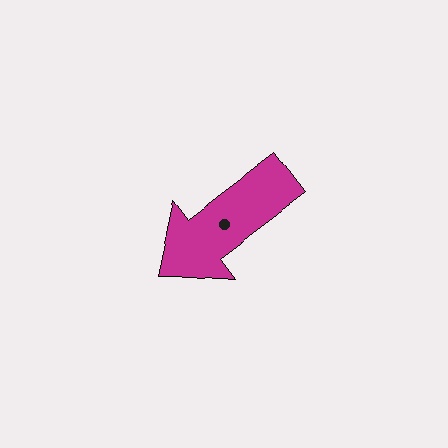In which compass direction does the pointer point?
Southwest.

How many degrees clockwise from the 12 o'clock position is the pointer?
Approximately 233 degrees.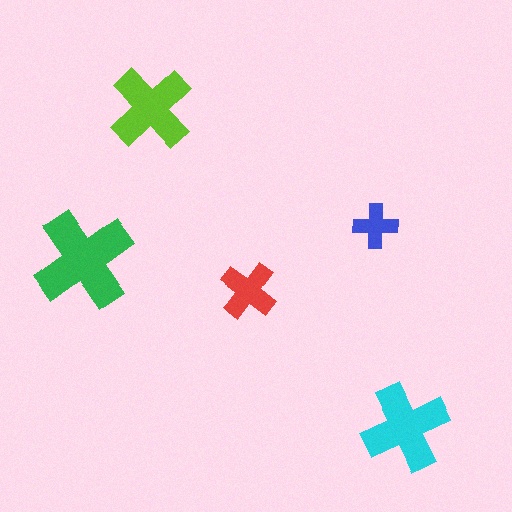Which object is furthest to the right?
The cyan cross is rightmost.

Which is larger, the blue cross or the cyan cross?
The cyan one.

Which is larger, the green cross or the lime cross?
The green one.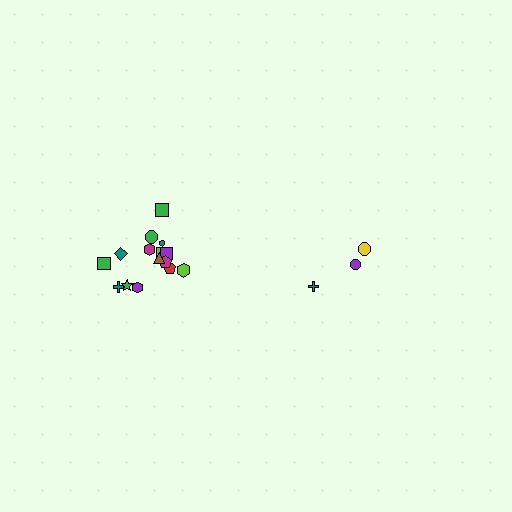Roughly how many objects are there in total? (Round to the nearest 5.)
Roughly 20 objects in total.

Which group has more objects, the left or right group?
The left group.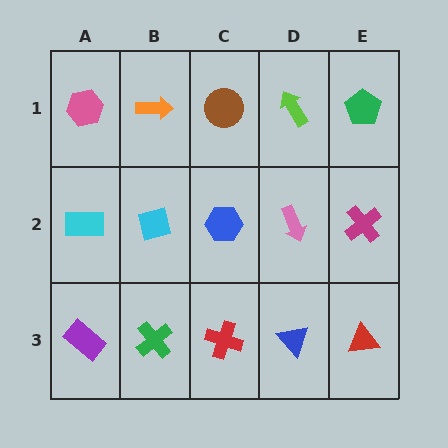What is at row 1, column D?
A lime arrow.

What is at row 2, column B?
A cyan square.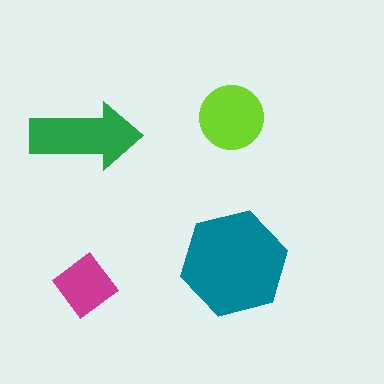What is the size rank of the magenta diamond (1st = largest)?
4th.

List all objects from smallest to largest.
The magenta diamond, the lime circle, the green arrow, the teal hexagon.